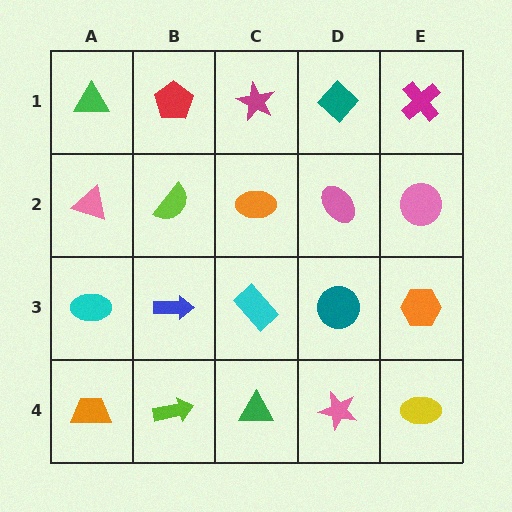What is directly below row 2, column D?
A teal circle.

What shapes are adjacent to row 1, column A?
A pink triangle (row 2, column A), a red pentagon (row 1, column B).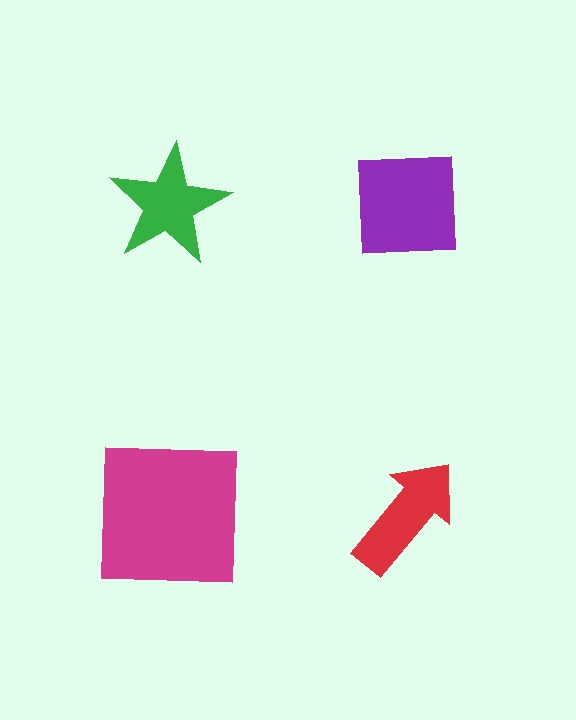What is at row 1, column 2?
A purple square.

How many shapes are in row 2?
2 shapes.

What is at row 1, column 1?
A green star.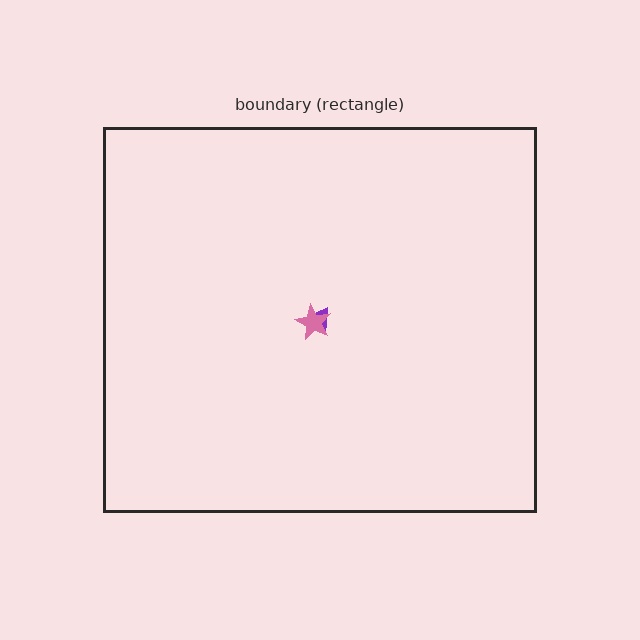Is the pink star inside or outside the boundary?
Inside.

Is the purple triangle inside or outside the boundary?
Inside.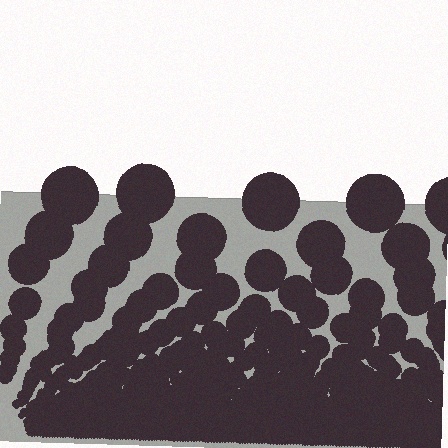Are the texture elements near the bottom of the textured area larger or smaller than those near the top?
Smaller. The gradient is inverted — elements near the bottom are smaller and denser.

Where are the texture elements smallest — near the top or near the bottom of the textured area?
Near the bottom.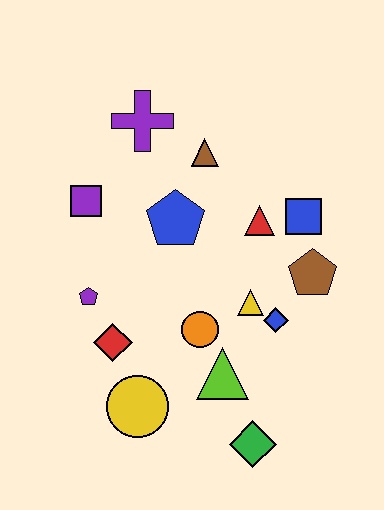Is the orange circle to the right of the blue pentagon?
Yes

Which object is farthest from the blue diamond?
The purple cross is farthest from the blue diamond.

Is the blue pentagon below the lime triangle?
No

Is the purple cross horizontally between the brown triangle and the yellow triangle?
No